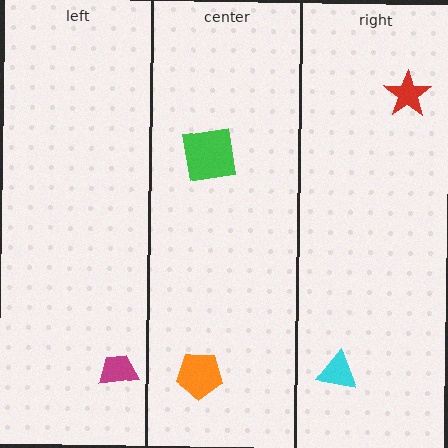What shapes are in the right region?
The red star, the cyan triangle.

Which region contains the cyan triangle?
The right region.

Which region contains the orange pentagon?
The center region.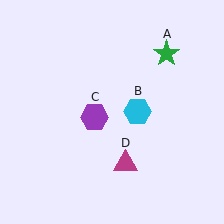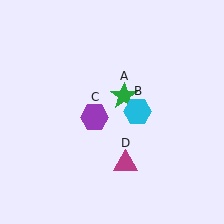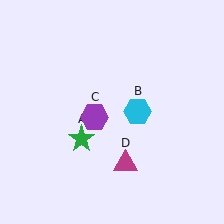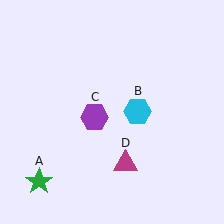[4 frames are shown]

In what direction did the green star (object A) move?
The green star (object A) moved down and to the left.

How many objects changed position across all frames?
1 object changed position: green star (object A).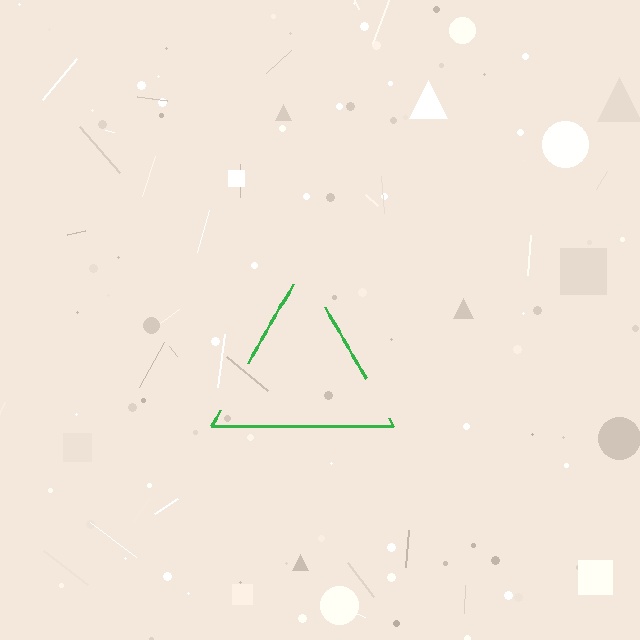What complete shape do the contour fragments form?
The contour fragments form a triangle.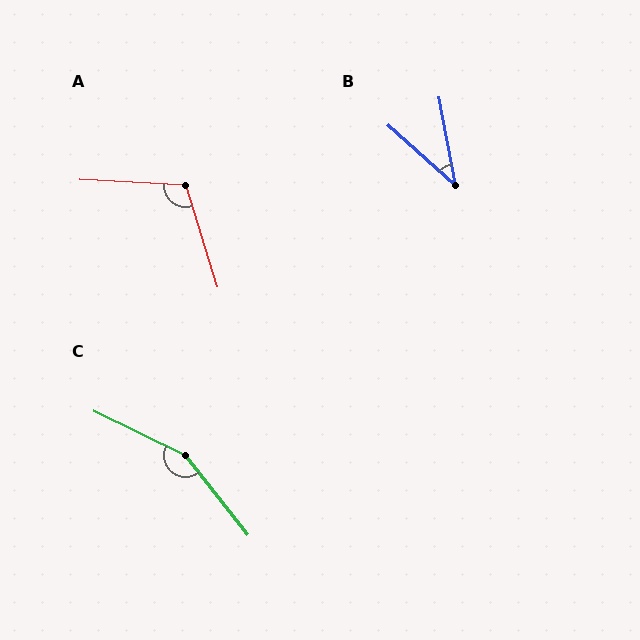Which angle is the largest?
C, at approximately 154 degrees.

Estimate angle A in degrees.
Approximately 110 degrees.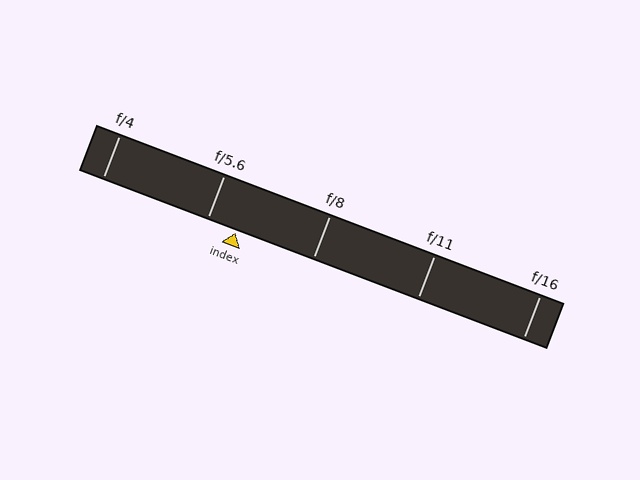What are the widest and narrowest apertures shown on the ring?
The widest aperture shown is f/4 and the narrowest is f/16.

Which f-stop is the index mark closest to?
The index mark is closest to f/5.6.